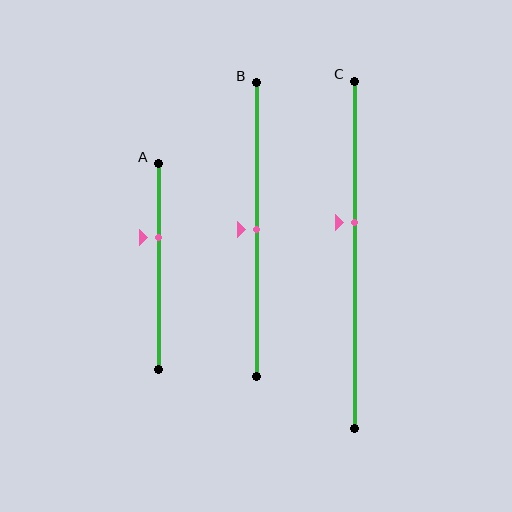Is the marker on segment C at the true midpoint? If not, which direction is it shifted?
No, the marker on segment C is shifted upward by about 9% of the segment length.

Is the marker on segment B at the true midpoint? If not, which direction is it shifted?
Yes, the marker on segment B is at the true midpoint.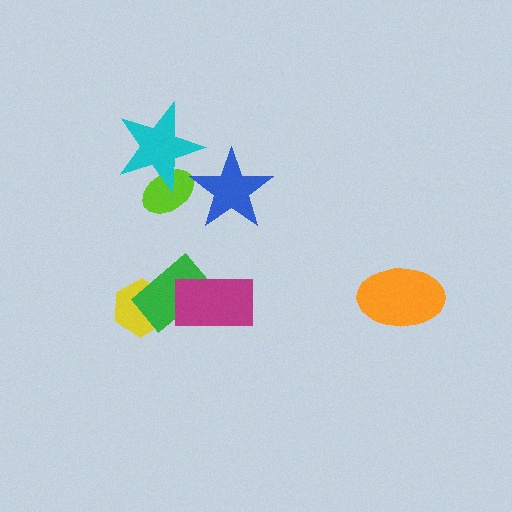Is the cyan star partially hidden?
No, no other shape covers it.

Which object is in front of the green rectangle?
The magenta rectangle is in front of the green rectangle.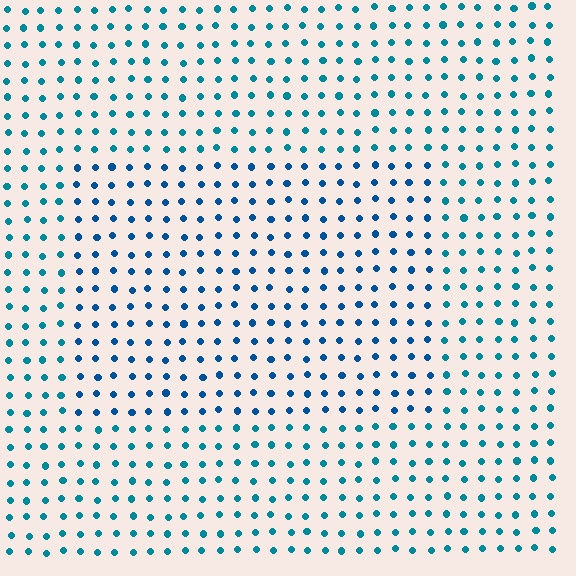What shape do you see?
I see a rectangle.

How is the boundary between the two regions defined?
The boundary is defined purely by a slight shift in hue (about 22 degrees). Spacing, size, and orientation are identical on both sides.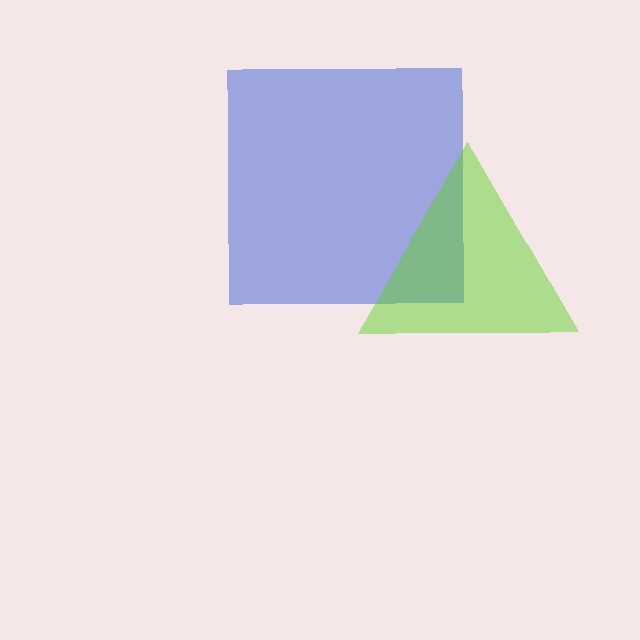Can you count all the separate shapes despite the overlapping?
Yes, there are 2 separate shapes.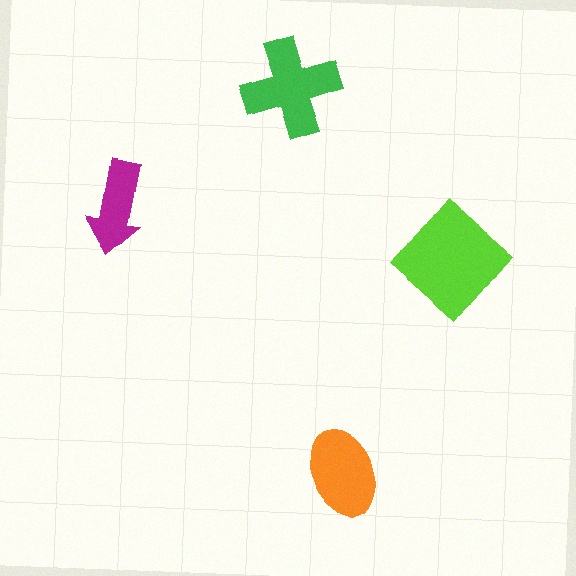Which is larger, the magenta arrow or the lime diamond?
The lime diamond.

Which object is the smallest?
The magenta arrow.